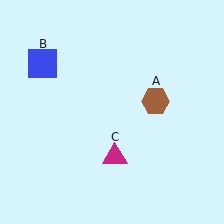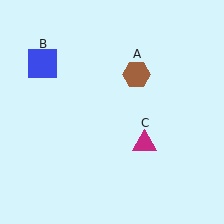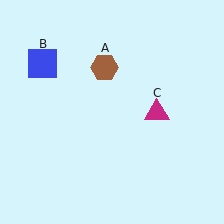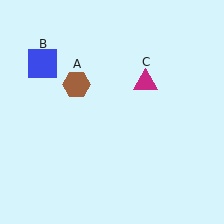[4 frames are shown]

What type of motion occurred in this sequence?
The brown hexagon (object A), magenta triangle (object C) rotated counterclockwise around the center of the scene.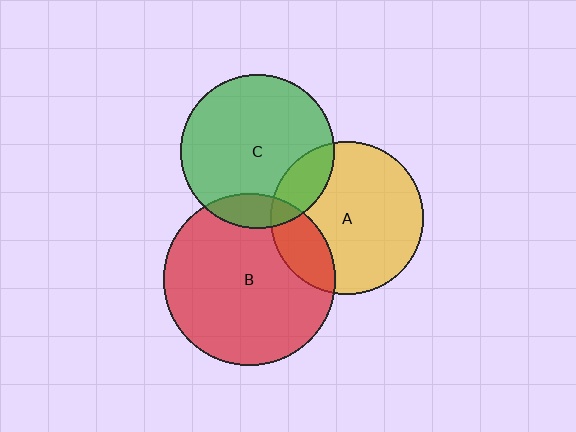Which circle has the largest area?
Circle B (red).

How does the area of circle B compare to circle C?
Approximately 1.2 times.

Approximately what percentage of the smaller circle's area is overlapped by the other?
Approximately 20%.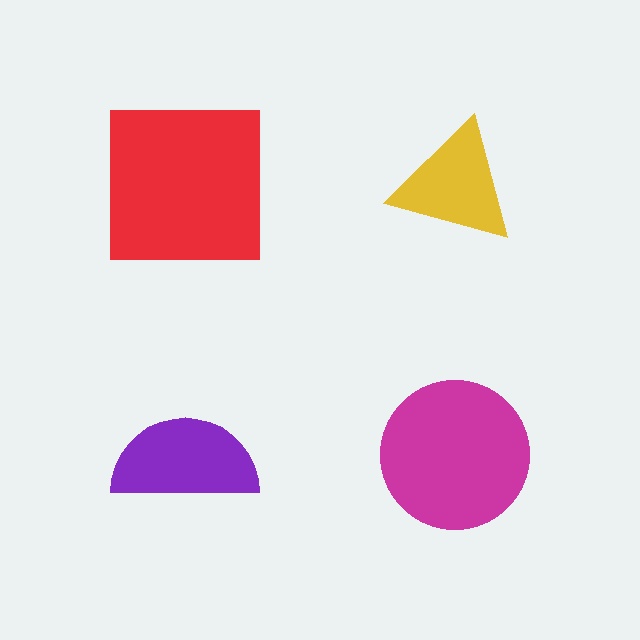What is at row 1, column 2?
A yellow triangle.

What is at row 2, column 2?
A magenta circle.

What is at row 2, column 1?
A purple semicircle.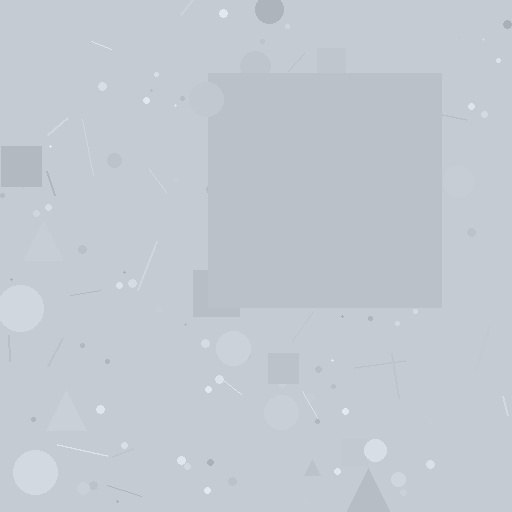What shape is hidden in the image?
A square is hidden in the image.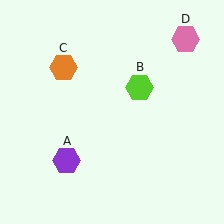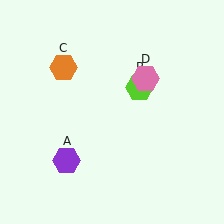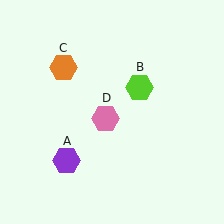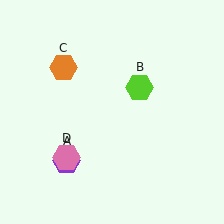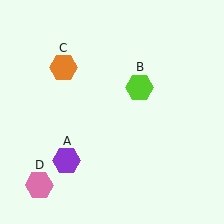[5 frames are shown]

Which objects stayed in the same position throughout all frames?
Purple hexagon (object A) and lime hexagon (object B) and orange hexagon (object C) remained stationary.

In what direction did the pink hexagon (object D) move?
The pink hexagon (object D) moved down and to the left.